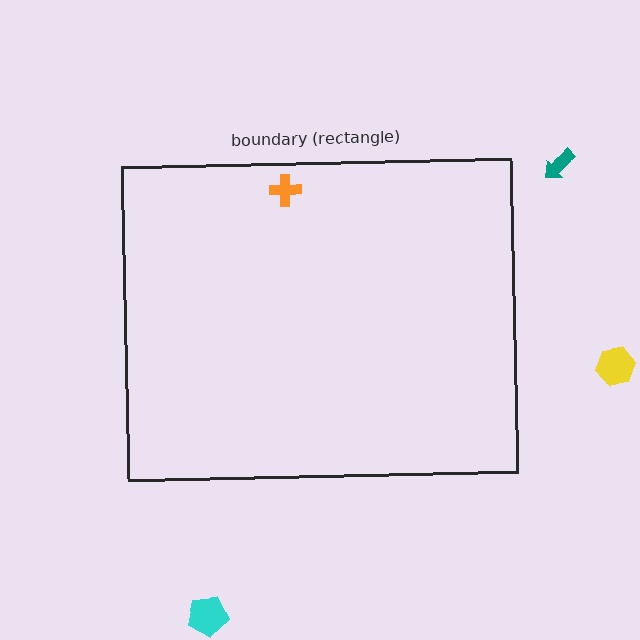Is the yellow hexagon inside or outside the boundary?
Outside.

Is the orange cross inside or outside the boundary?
Inside.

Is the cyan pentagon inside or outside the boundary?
Outside.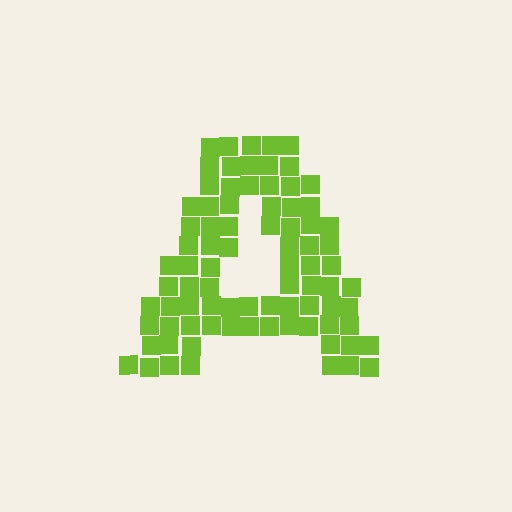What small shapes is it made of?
It is made of small squares.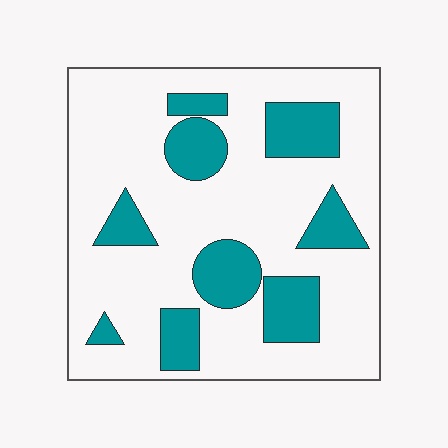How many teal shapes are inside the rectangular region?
9.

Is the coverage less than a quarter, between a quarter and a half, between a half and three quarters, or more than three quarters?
Less than a quarter.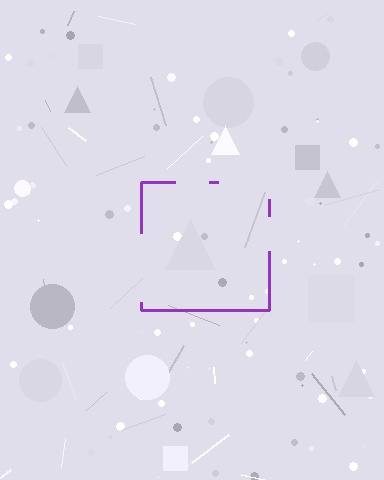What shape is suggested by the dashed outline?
The dashed outline suggests a square.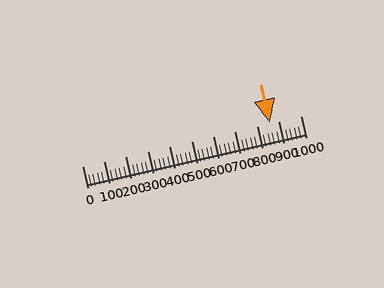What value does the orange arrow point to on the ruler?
The orange arrow points to approximately 857.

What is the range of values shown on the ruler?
The ruler shows values from 0 to 1000.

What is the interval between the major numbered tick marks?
The major tick marks are spaced 100 units apart.